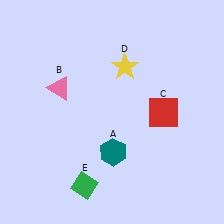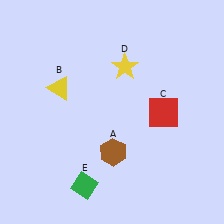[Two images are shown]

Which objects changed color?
A changed from teal to brown. B changed from pink to yellow.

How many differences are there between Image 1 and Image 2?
There are 2 differences between the two images.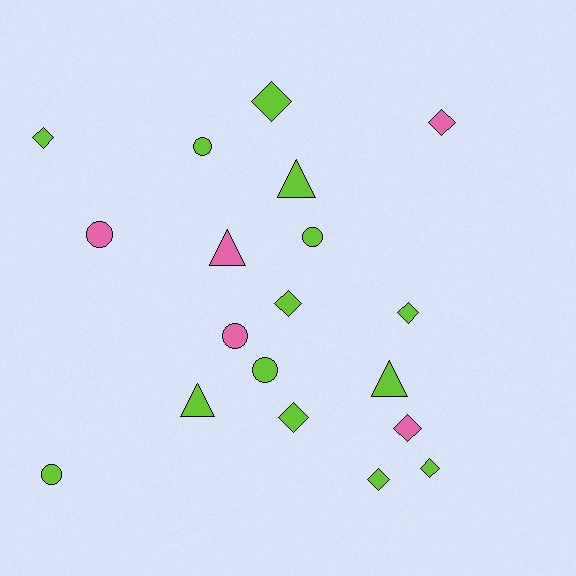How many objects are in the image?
There are 19 objects.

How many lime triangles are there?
There are 3 lime triangles.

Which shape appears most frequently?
Diamond, with 9 objects.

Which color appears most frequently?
Lime, with 14 objects.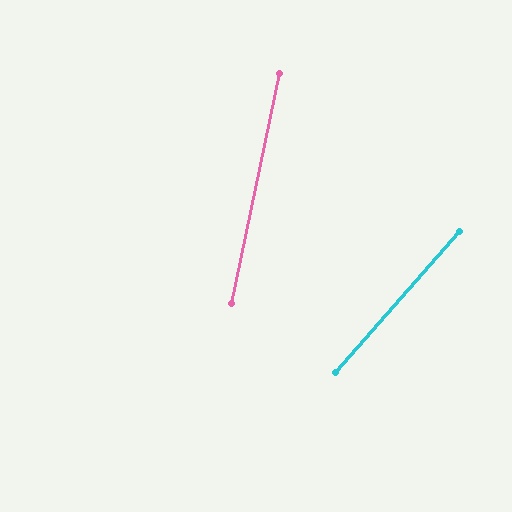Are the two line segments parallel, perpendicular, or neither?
Neither parallel nor perpendicular — they differ by about 29°.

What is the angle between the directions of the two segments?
Approximately 29 degrees.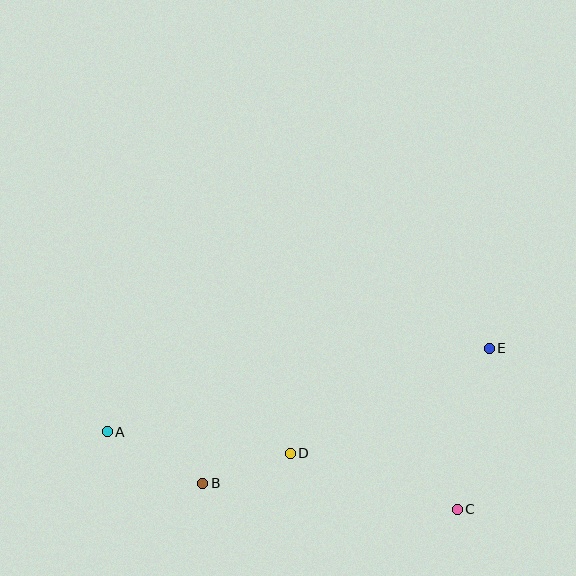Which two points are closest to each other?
Points B and D are closest to each other.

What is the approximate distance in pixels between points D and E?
The distance between D and E is approximately 225 pixels.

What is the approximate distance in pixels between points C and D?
The distance between C and D is approximately 176 pixels.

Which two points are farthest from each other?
Points A and E are farthest from each other.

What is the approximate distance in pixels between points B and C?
The distance between B and C is approximately 256 pixels.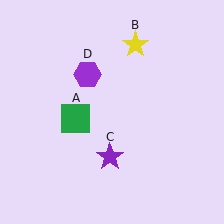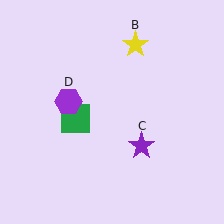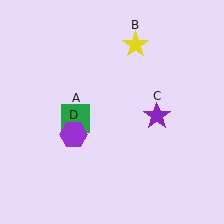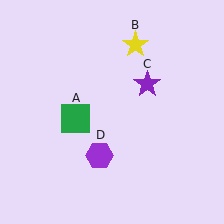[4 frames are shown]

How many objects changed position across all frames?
2 objects changed position: purple star (object C), purple hexagon (object D).